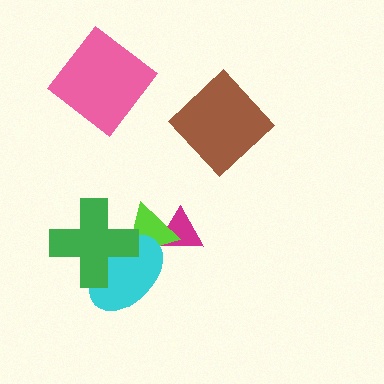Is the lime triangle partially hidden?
Yes, it is partially covered by another shape.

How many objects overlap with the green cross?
2 objects overlap with the green cross.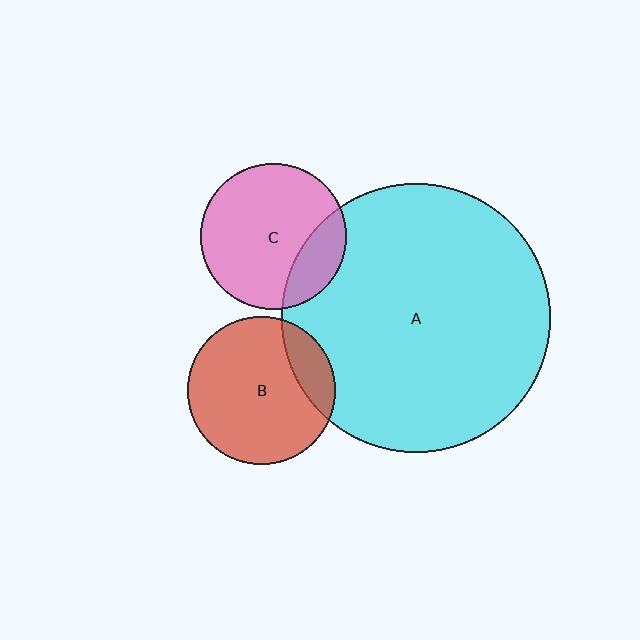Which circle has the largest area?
Circle A (cyan).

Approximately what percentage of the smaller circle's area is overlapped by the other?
Approximately 15%.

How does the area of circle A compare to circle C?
Approximately 3.4 times.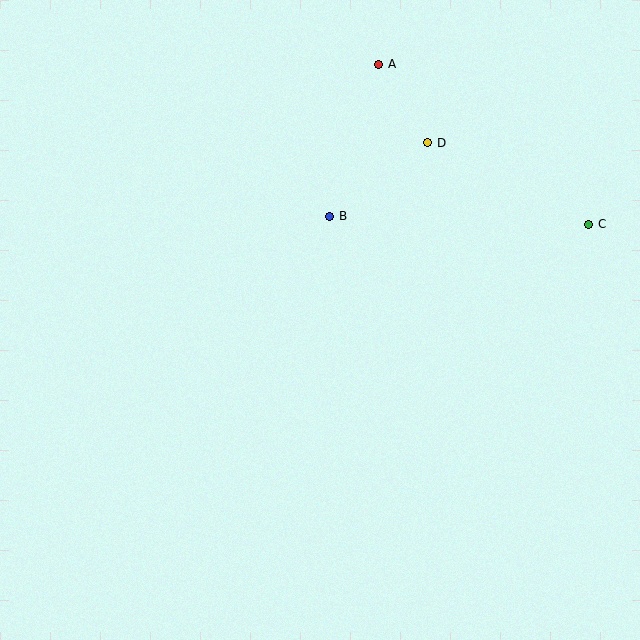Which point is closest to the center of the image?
Point B at (329, 216) is closest to the center.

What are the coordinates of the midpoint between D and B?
The midpoint between D and B is at (378, 180).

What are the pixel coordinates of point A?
Point A is at (379, 64).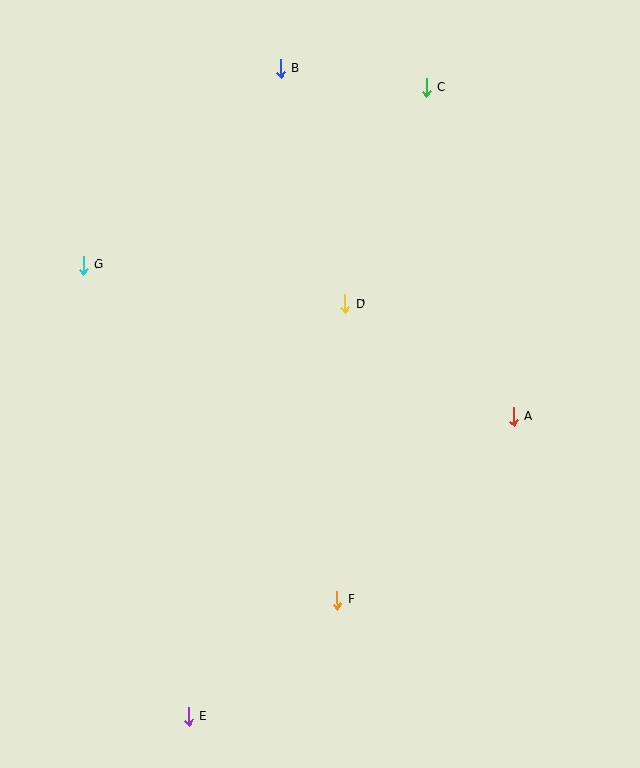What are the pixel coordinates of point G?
Point G is at (83, 265).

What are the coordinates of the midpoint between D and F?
The midpoint between D and F is at (341, 452).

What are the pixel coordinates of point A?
Point A is at (513, 417).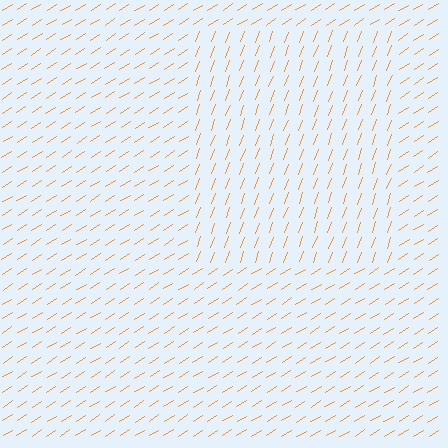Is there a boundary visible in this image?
Yes, there is a texture boundary formed by a change in line orientation.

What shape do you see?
I see a rectangle.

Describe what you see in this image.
The image is filled with small orange line segments. A rectangle region in the image has lines oriented differently from the surrounding lines, creating a visible texture boundary.